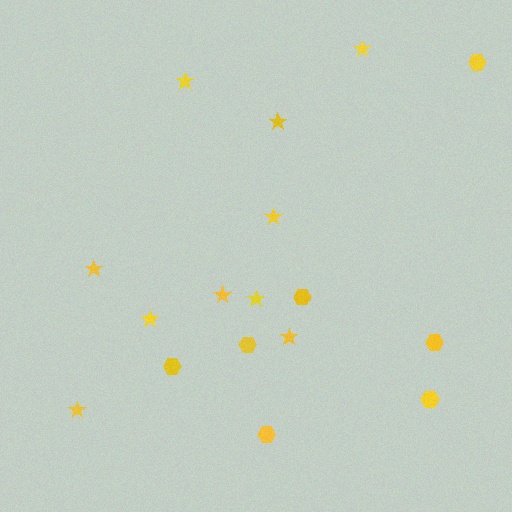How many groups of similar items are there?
There are 2 groups: one group of hexagons (7) and one group of stars (10).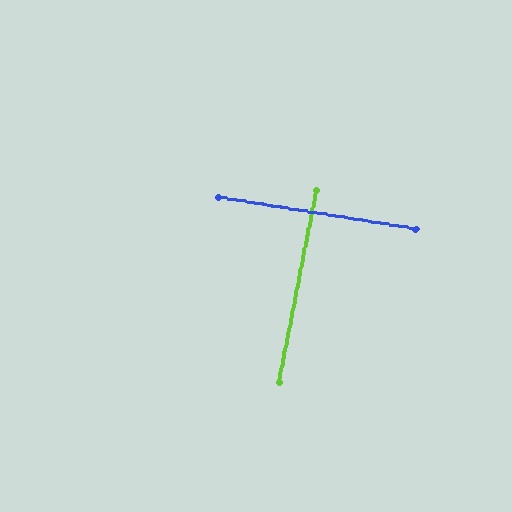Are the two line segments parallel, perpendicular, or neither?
Perpendicular — they meet at approximately 88°.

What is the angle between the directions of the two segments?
Approximately 88 degrees.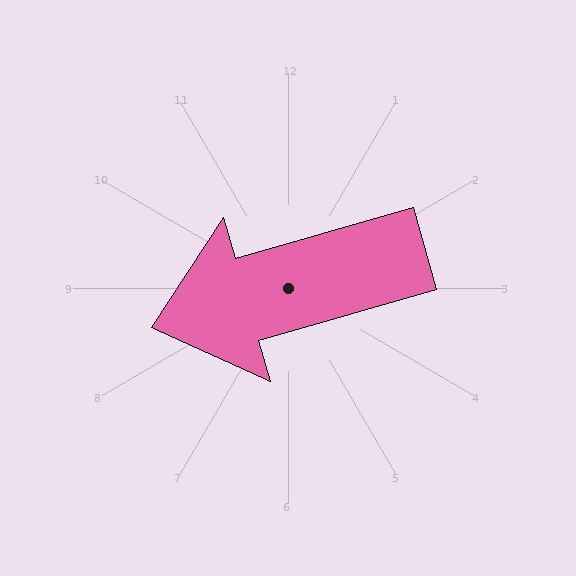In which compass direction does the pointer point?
West.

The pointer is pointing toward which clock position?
Roughly 8 o'clock.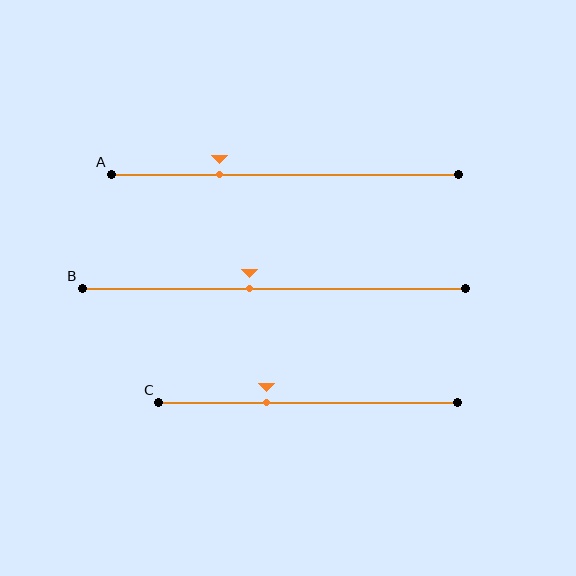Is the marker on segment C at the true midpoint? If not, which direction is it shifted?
No, the marker on segment C is shifted to the left by about 14% of the segment length.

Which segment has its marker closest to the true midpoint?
Segment B has its marker closest to the true midpoint.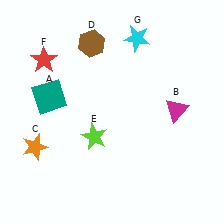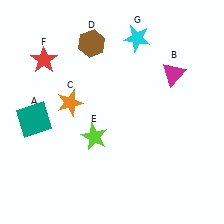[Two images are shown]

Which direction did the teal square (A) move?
The teal square (A) moved down.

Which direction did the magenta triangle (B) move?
The magenta triangle (B) moved up.